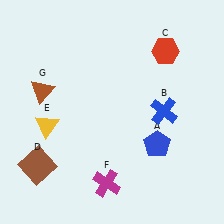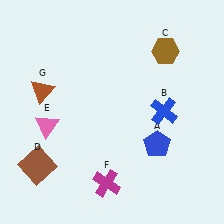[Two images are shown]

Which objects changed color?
C changed from red to brown. E changed from yellow to pink.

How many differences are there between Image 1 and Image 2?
There are 2 differences between the two images.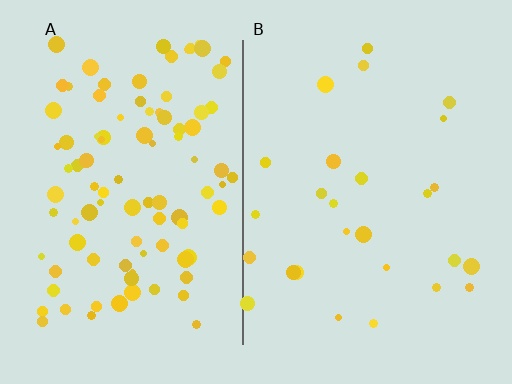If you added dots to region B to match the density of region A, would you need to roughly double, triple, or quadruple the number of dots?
Approximately quadruple.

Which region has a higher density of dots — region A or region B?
A (the left).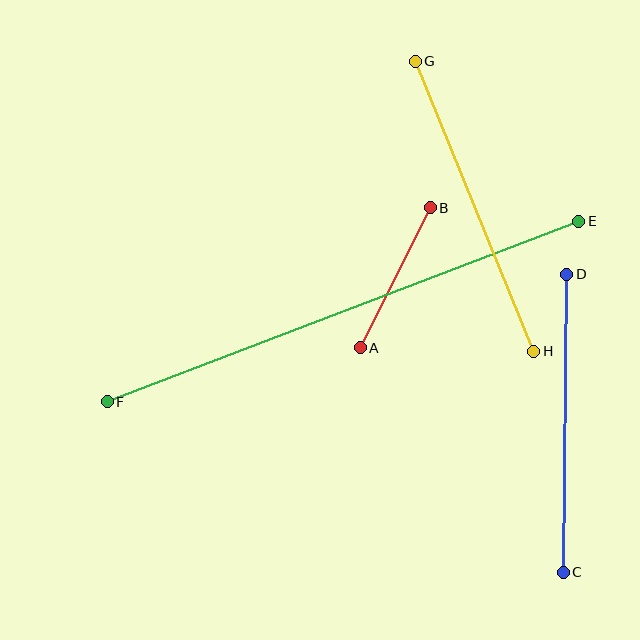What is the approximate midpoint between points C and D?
The midpoint is at approximately (565, 423) pixels.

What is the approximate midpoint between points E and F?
The midpoint is at approximately (343, 311) pixels.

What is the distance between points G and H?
The distance is approximately 313 pixels.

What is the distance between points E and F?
The distance is approximately 505 pixels.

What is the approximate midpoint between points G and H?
The midpoint is at approximately (474, 206) pixels.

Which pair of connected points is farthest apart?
Points E and F are farthest apart.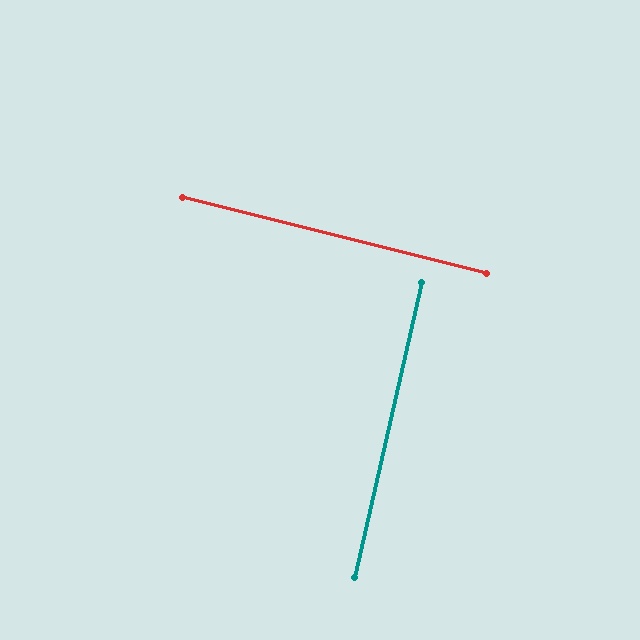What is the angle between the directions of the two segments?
Approximately 89 degrees.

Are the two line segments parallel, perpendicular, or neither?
Perpendicular — they meet at approximately 89°.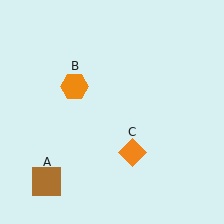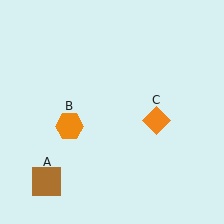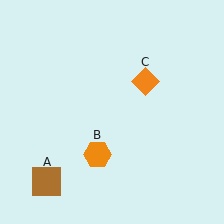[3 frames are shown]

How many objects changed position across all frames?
2 objects changed position: orange hexagon (object B), orange diamond (object C).